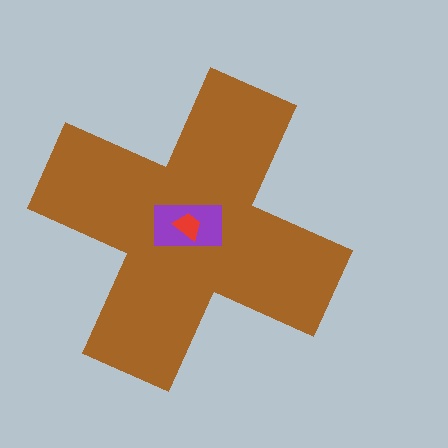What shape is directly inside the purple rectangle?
The red trapezoid.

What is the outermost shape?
The brown cross.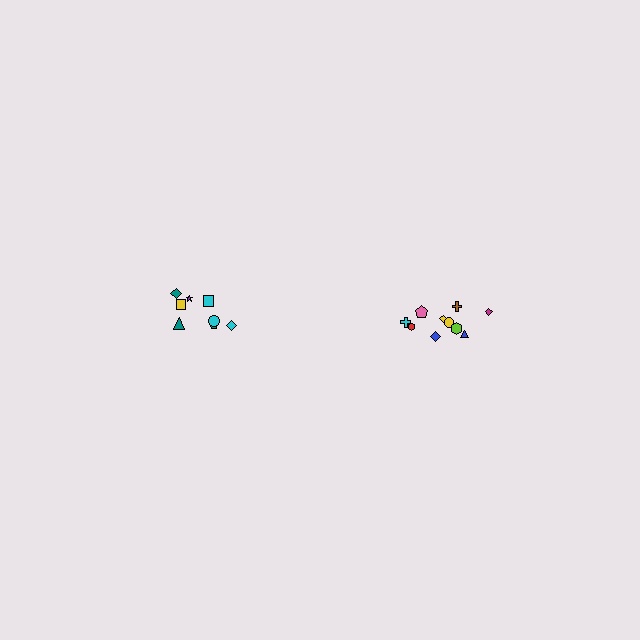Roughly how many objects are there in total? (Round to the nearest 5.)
Roughly 20 objects in total.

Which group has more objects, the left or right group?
The right group.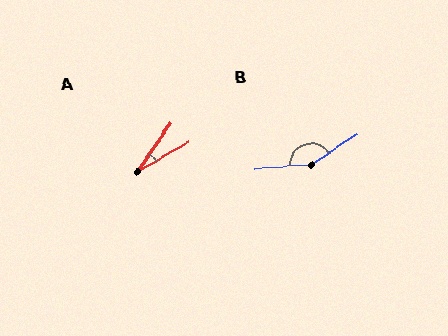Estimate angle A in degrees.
Approximately 25 degrees.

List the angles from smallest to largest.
A (25°), B (151°).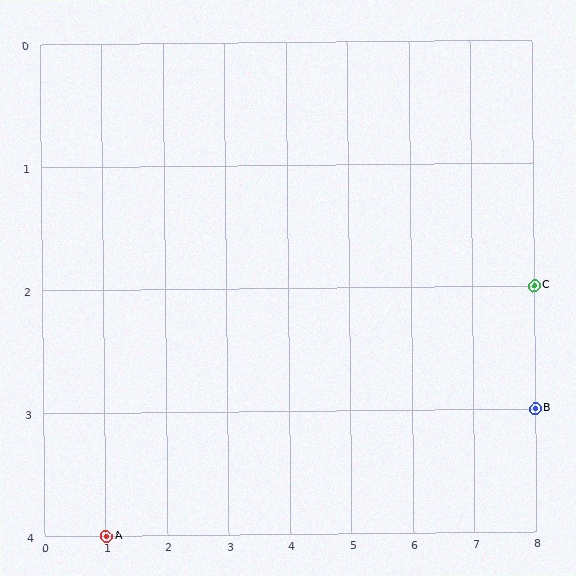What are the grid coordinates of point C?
Point C is at grid coordinates (8, 2).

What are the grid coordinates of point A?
Point A is at grid coordinates (1, 4).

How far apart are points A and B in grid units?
Points A and B are 7 columns and 1 row apart (about 7.1 grid units diagonally).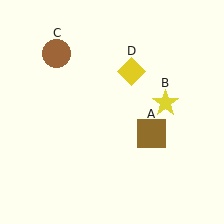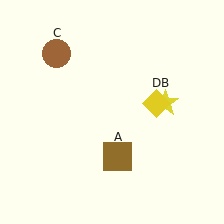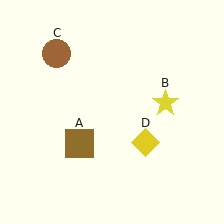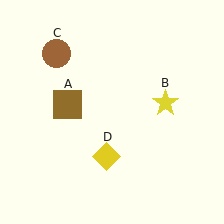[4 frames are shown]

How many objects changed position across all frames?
2 objects changed position: brown square (object A), yellow diamond (object D).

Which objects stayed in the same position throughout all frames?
Yellow star (object B) and brown circle (object C) remained stationary.